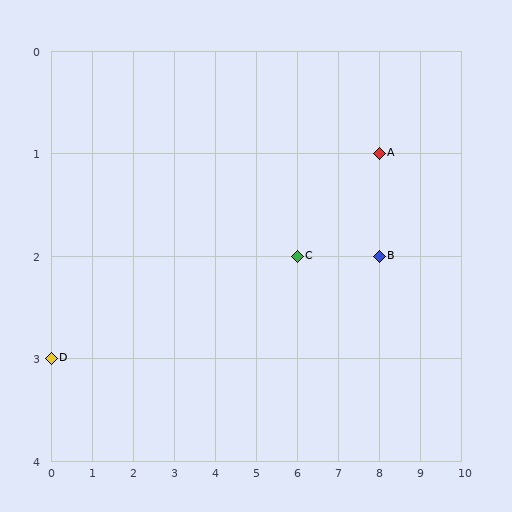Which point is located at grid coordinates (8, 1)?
Point A is at (8, 1).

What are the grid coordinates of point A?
Point A is at grid coordinates (8, 1).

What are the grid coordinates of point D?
Point D is at grid coordinates (0, 3).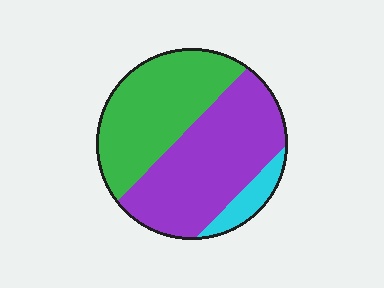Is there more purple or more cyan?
Purple.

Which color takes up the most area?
Purple, at roughly 50%.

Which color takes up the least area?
Cyan, at roughly 10%.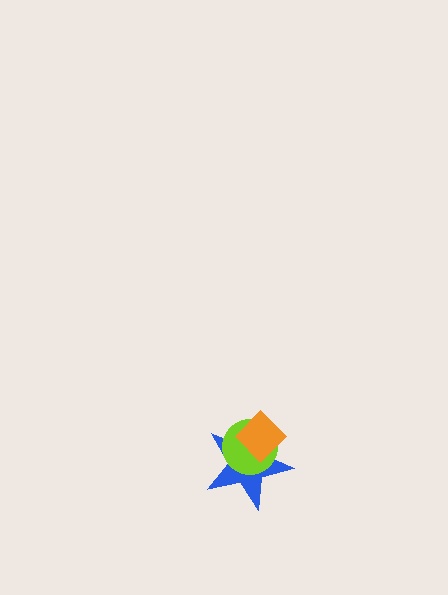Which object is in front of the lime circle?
The orange diamond is in front of the lime circle.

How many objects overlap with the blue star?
2 objects overlap with the blue star.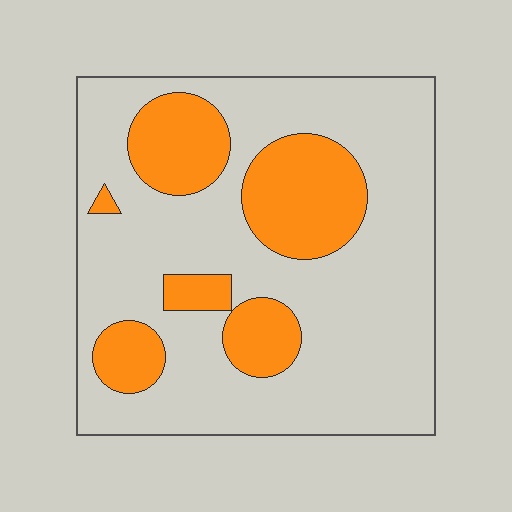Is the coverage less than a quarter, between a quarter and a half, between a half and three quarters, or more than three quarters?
Between a quarter and a half.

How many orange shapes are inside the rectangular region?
6.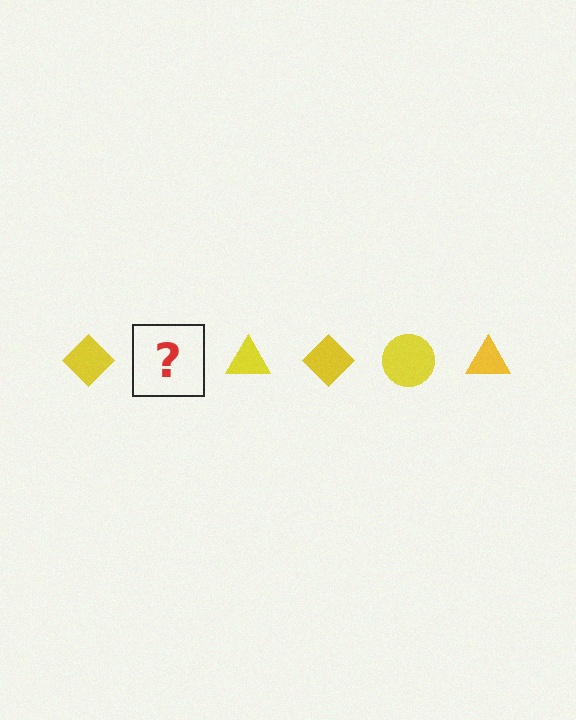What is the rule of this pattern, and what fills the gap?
The rule is that the pattern cycles through diamond, circle, triangle shapes in yellow. The gap should be filled with a yellow circle.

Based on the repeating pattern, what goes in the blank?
The blank should be a yellow circle.